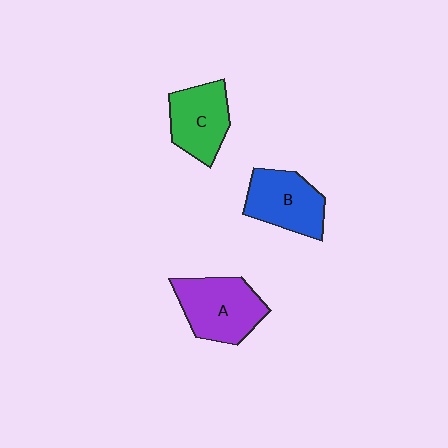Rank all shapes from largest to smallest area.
From largest to smallest: A (purple), B (blue), C (green).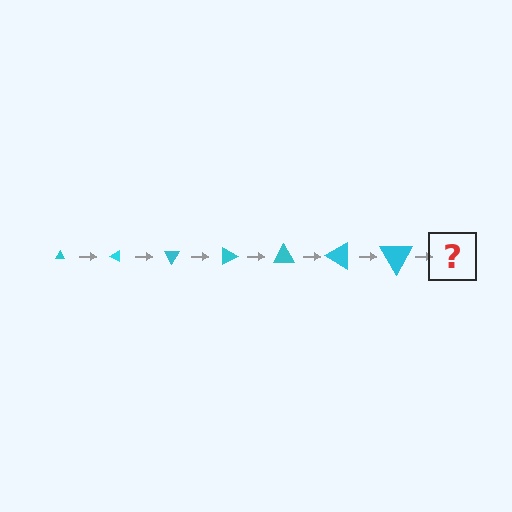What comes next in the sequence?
The next element should be a triangle, larger than the previous one and rotated 210 degrees from the start.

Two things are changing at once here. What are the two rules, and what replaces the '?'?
The two rules are that the triangle grows larger each step and it rotates 30 degrees each step. The '?' should be a triangle, larger than the previous one and rotated 210 degrees from the start.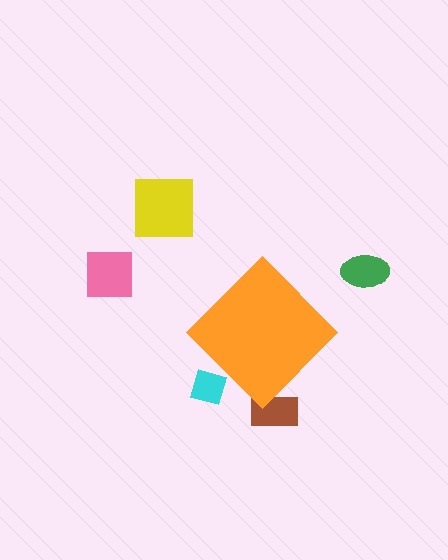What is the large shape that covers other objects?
An orange diamond.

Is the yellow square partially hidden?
No, the yellow square is fully visible.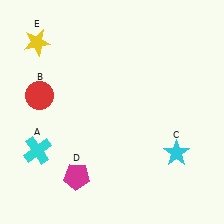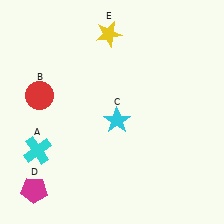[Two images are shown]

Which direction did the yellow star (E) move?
The yellow star (E) moved right.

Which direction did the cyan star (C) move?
The cyan star (C) moved left.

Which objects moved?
The objects that moved are: the cyan star (C), the magenta pentagon (D), the yellow star (E).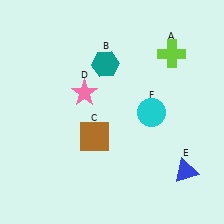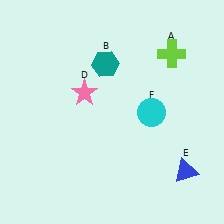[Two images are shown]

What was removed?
The brown square (C) was removed in Image 2.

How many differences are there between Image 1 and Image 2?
There is 1 difference between the two images.